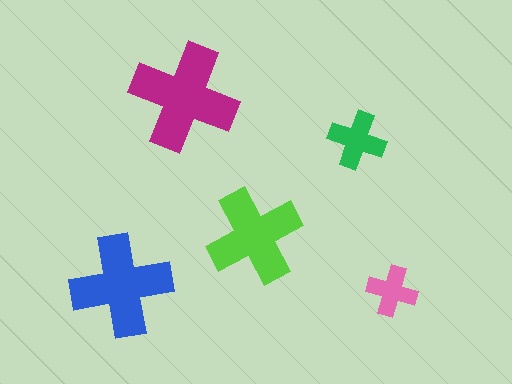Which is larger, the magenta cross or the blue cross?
The magenta one.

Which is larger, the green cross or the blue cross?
The blue one.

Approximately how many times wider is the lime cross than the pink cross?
About 2 times wider.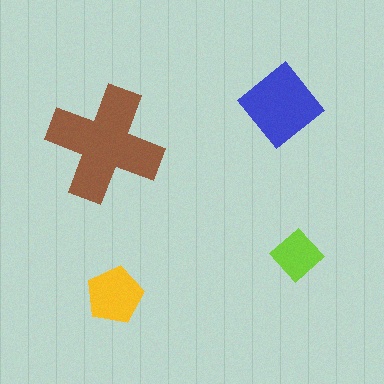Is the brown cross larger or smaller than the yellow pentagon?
Larger.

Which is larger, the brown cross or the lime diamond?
The brown cross.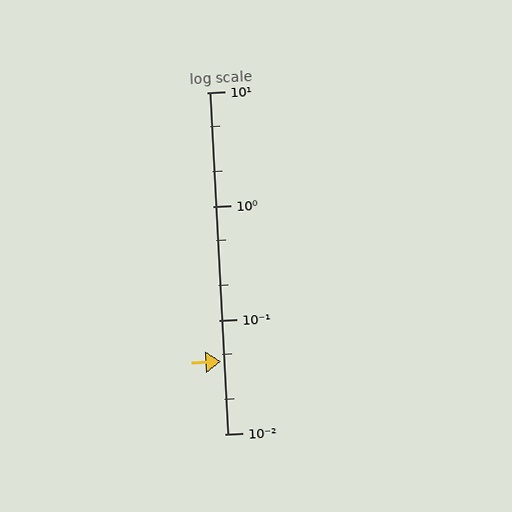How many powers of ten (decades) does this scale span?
The scale spans 3 decades, from 0.01 to 10.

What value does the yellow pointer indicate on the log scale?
The pointer indicates approximately 0.043.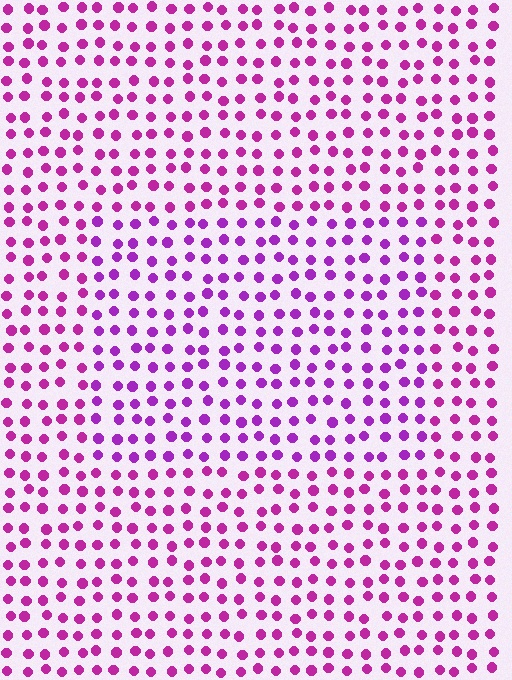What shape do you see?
I see a rectangle.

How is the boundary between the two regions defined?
The boundary is defined purely by a slight shift in hue (about 23 degrees). Spacing, size, and orientation are identical on both sides.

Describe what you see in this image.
The image is filled with small magenta elements in a uniform arrangement. A rectangle-shaped region is visible where the elements are tinted to a slightly different hue, forming a subtle color boundary.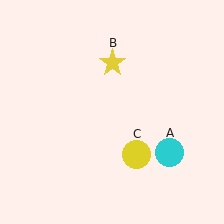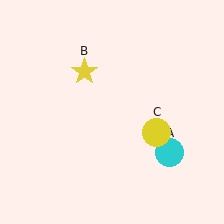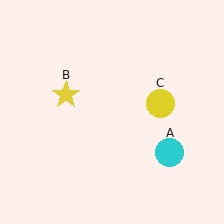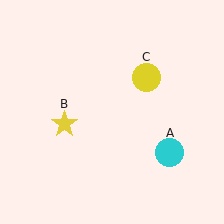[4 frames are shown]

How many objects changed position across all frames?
2 objects changed position: yellow star (object B), yellow circle (object C).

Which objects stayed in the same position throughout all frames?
Cyan circle (object A) remained stationary.